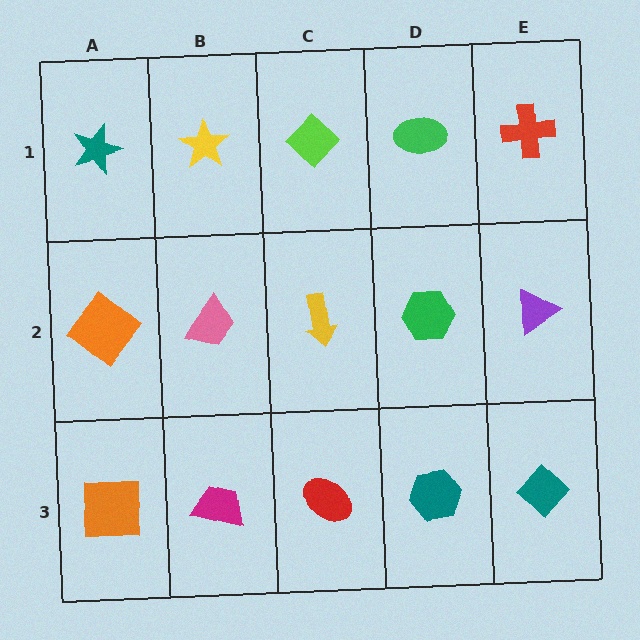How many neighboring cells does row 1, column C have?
3.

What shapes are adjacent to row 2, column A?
A teal star (row 1, column A), an orange square (row 3, column A), a pink trapezoid (row 2, column B).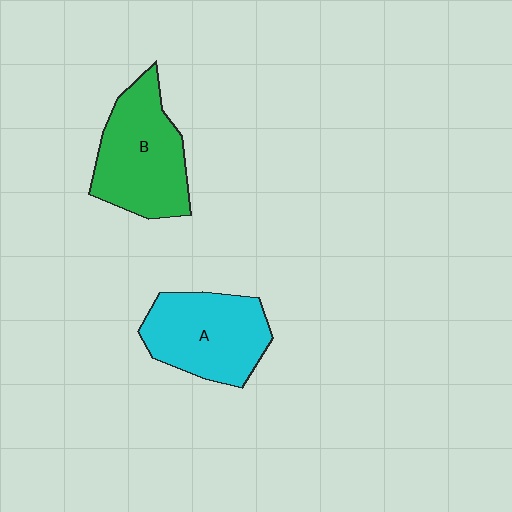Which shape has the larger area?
Shape B (green).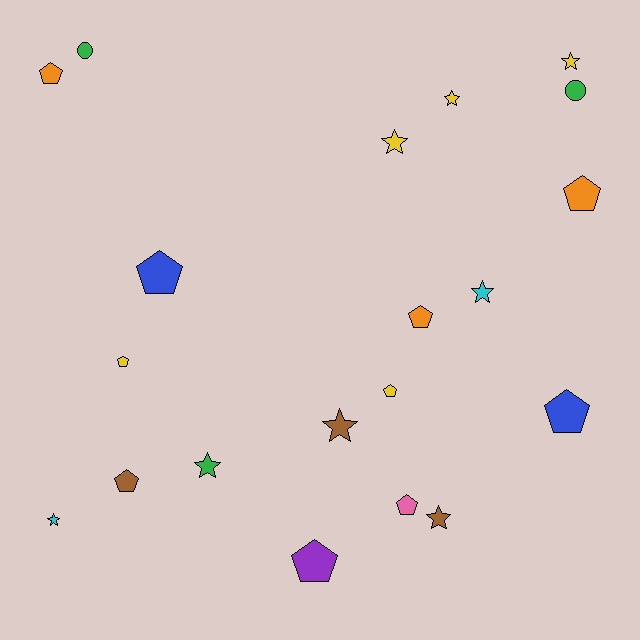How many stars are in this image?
There are 8 stars.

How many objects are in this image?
There are 20 objects.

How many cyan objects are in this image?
There are 2 cyan objects.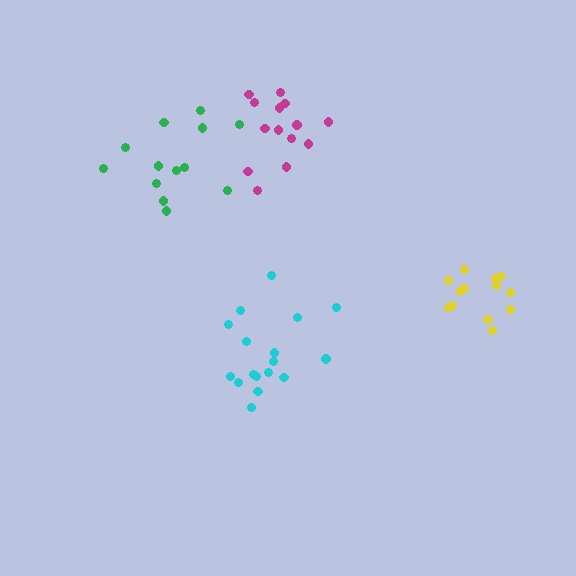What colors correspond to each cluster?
The clusters are colored: green, yellow, cyan, magenta.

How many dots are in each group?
Group 1: 13 dots, Group 2: 13 dots, Group 3: 17 dots, Group 4: 14 dots (57 total).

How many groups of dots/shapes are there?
There are 4 groups.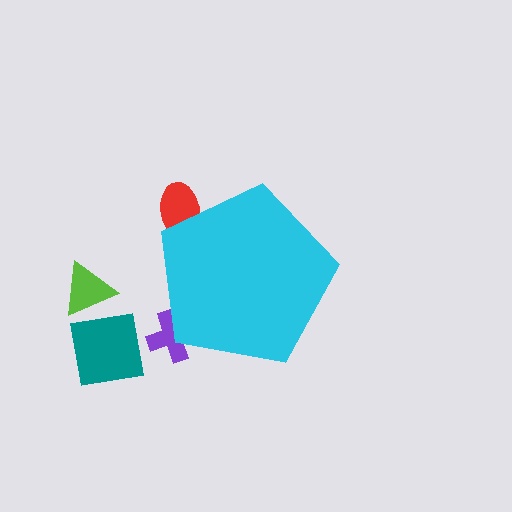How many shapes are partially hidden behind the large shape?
2 shapes are partially hidden.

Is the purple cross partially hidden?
Yes, the purple cross is partially hidden behind the cyan pentagon.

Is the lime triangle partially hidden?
No, the lime triangle is fully visible.